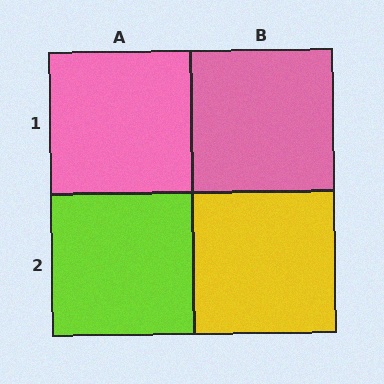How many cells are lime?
1 cell is lime.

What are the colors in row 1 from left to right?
Pink, pink.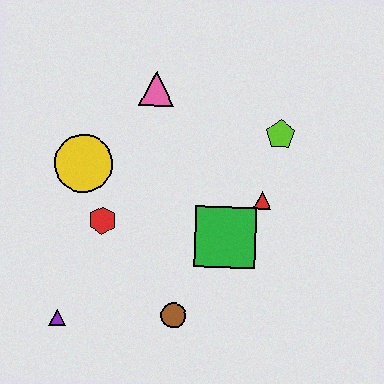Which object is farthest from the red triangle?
The purple triangle is farthest from the red triangle.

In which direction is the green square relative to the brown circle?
The green square is above the brown circle.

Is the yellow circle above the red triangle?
Yes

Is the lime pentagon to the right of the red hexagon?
Yes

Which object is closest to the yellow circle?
The red hexagon is closest to the yellow circle.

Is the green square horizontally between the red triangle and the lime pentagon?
No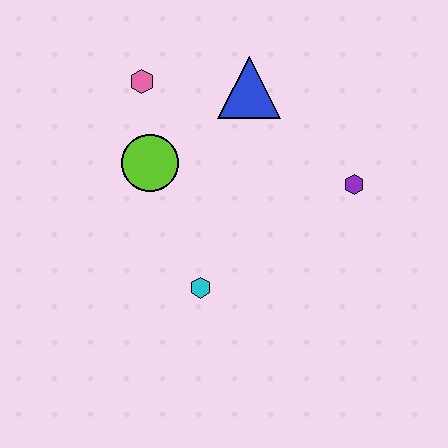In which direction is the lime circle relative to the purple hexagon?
The lime circle is to the left of the purple hexagon.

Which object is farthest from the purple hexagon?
The pink hexagon is farthest from the purple hexagon.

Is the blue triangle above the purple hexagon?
Yes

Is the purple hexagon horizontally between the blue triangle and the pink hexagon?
No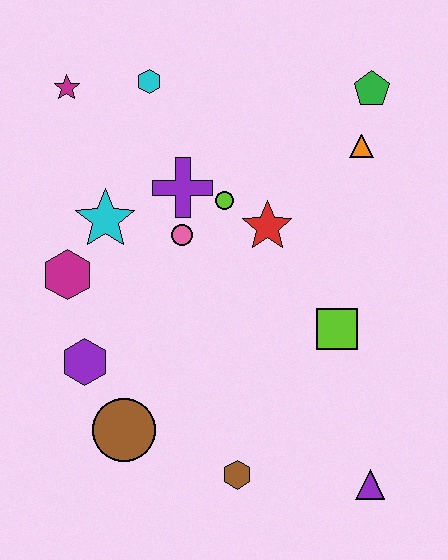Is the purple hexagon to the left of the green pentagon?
Yes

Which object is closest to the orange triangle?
The green pentagon is closest to the orange triangle.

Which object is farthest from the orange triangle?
The brown circle is farthest from the orange triangle.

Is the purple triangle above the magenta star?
No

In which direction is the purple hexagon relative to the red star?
The purple hexagon is to the left of the red star.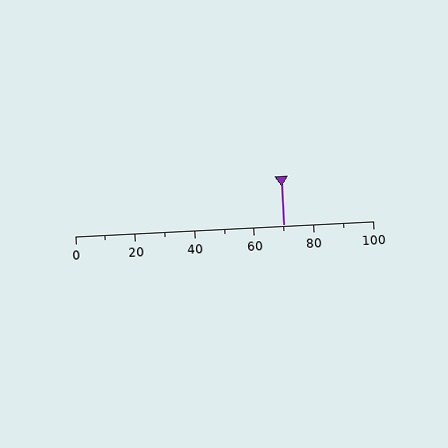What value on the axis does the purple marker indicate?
The marker indicates approximately 70.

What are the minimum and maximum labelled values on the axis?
The axis runs from 0 to 100.